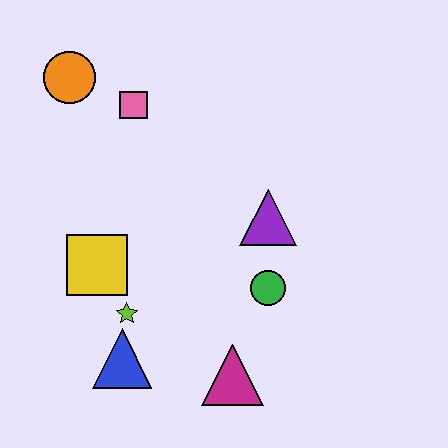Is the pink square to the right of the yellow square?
Yes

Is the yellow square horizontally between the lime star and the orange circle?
Yes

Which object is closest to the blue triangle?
The lime star is closest to the blue triangle.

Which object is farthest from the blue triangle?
The orange circle is farthest from the blue triangle.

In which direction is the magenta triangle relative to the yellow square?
The magenta triangle is to the right of the yellow square.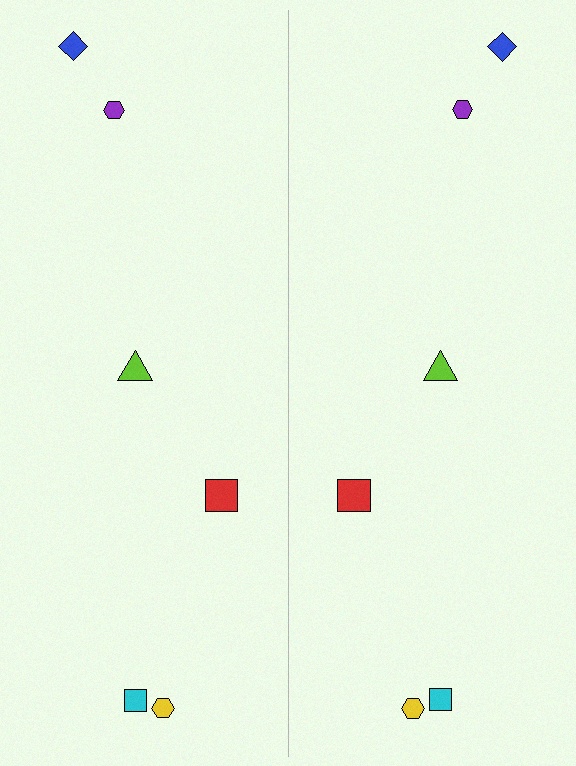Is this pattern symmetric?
Yes, this pattern has bilateral (reflection) symmetry.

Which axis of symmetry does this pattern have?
The pattern has a vertical axis of symmetry running through the center of the image.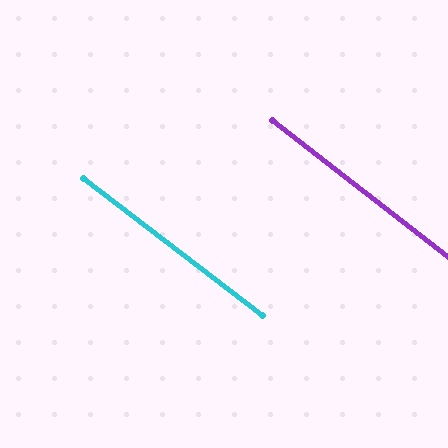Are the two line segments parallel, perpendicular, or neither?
Parallel — their directions differ by only 0.4°.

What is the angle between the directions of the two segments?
Approximately 0 degrees.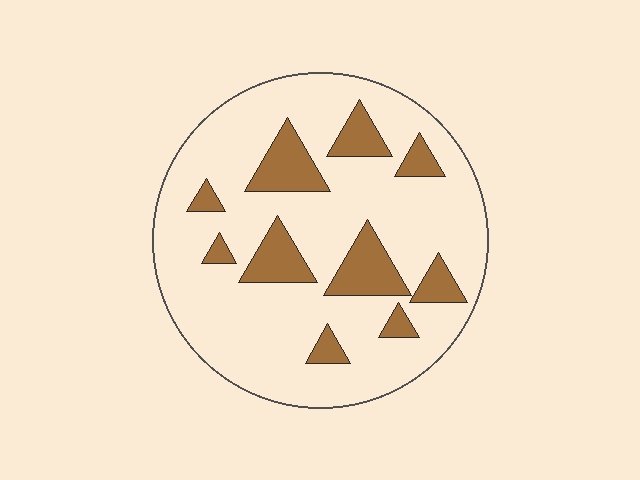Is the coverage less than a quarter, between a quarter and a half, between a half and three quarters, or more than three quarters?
Less than a quarter.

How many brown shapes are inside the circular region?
10.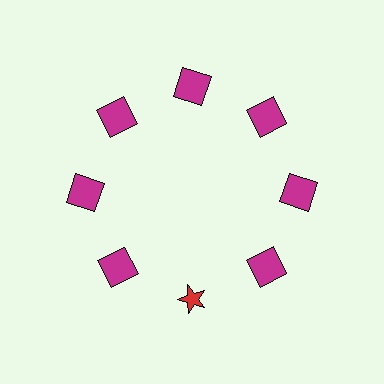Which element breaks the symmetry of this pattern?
The red star at roughly the 6 o'clock position breaks the symmetry. All other shapes are magenta squares.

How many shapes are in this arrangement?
There are 8 shapes arranged in a ring pattern.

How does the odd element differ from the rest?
It differs in both color (red instead of magenta) and shape (star instead of square).